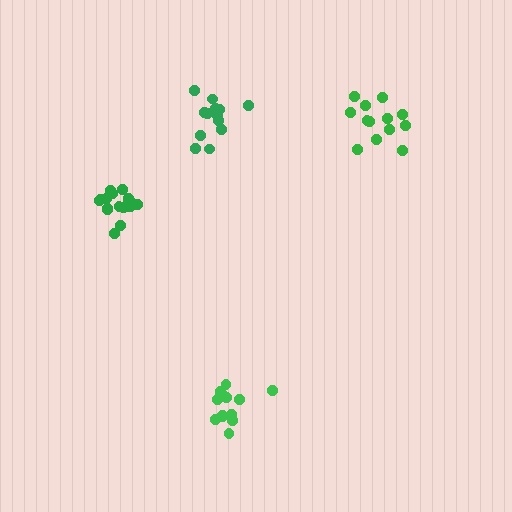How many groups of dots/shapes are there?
There are 4 groups.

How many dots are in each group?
Group 1: 13 dots, Group 2: 13 dots, Group 3: 17 dots, Group 4: 13 dots (56 total).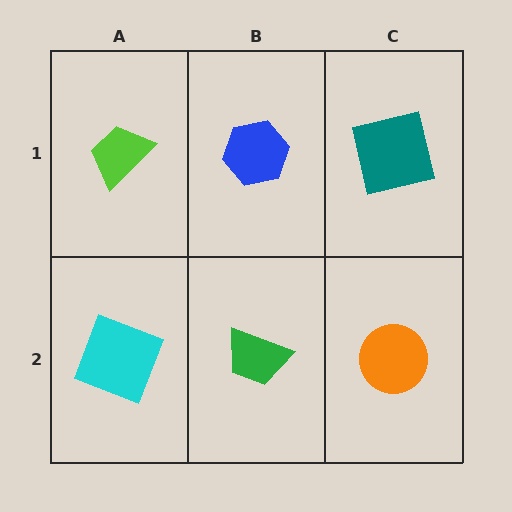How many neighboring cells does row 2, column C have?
2.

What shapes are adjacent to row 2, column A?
A lime trapezoid (row 1, column A), a green trapezoid (row 2, column B).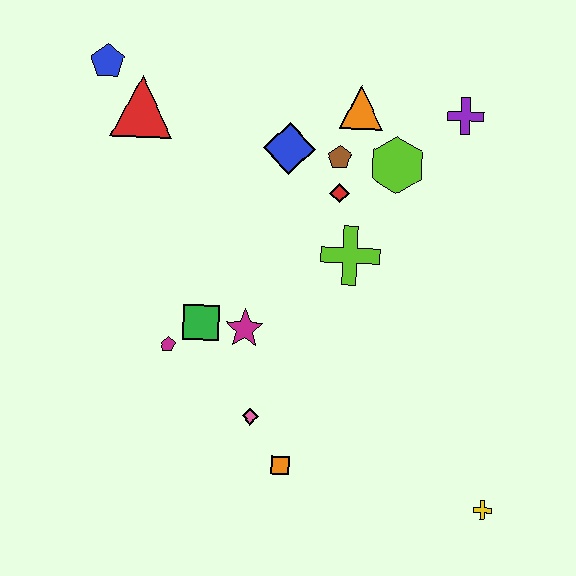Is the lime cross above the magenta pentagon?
Yes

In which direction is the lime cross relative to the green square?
The lime cross is to the right of the green square.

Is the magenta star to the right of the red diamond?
No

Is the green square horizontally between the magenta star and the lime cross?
No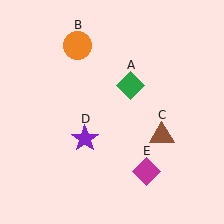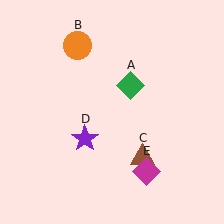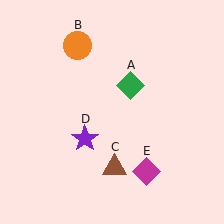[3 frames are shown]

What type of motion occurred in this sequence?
The brown triangle (object C) rotated clockwise around the center of the scene.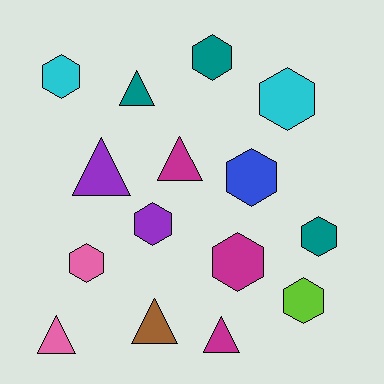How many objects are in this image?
There are 15 objects.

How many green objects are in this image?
There are no green objects.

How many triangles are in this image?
There are 6 triangles.